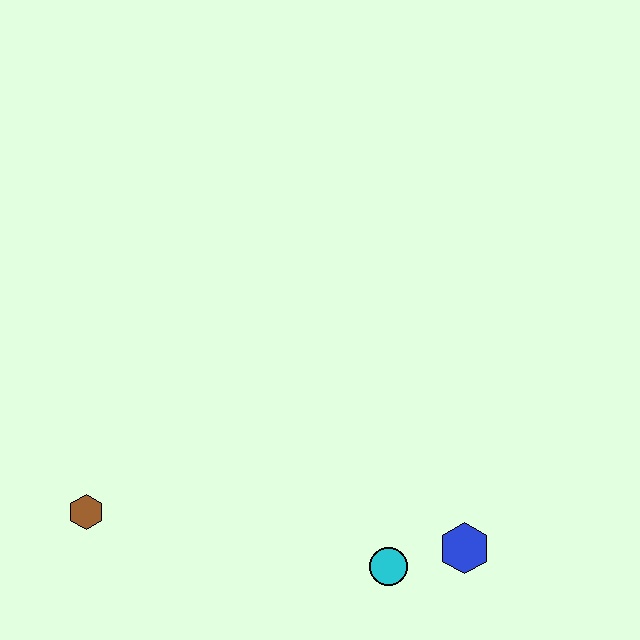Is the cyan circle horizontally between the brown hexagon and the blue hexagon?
Yes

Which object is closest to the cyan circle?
The blue hexagon is closest to the cyan circle.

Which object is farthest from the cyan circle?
The brown hexagon is farthest from the cyan circle.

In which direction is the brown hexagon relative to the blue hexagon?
The brown hexagon is to the left of the blue hexagon.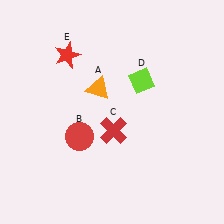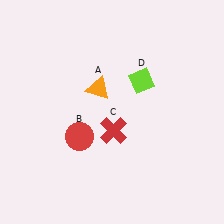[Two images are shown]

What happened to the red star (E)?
The red star (E) was removed in Image 2. It was in the top-left area of Image 1.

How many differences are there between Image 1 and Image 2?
There is 1 difference between the two images.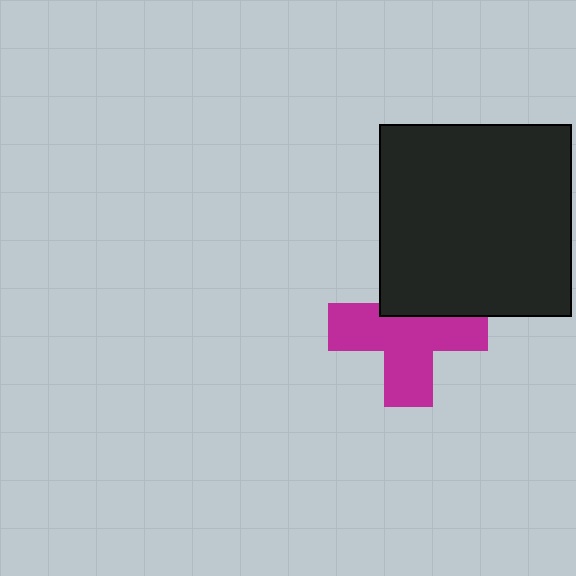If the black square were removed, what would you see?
You would see the complete magenta cross.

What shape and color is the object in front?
The object in front is a black square.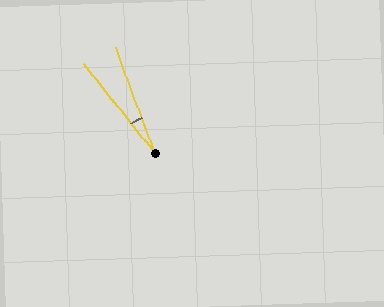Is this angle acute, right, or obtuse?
It is acute.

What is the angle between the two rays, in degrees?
Approximately 18 degrees.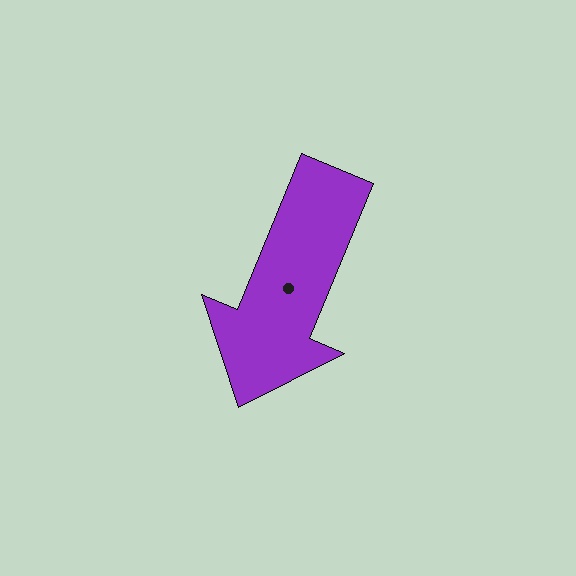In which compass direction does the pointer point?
South.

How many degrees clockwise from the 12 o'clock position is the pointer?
Approximately 202 degrees.